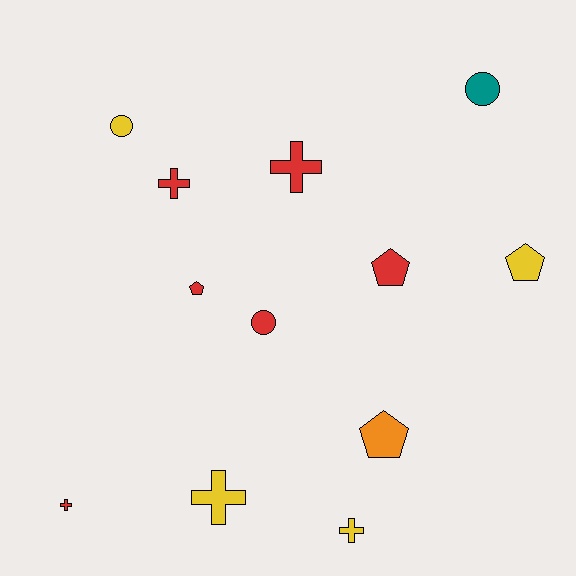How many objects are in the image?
There are 12 objects.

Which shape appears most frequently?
Cross, with 5 objects.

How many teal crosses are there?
There are no teal crosses.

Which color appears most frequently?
Red, with 6 objects.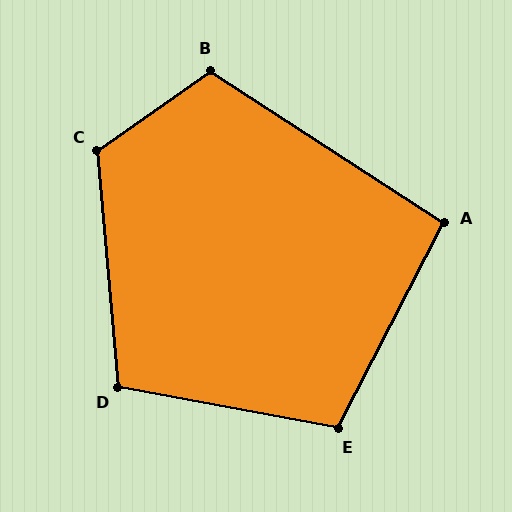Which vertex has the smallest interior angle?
A, at approximately 96 degrees.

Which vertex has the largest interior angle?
C, at approximately 120 degrees.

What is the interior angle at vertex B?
Approximately 112 degrees (obtuse).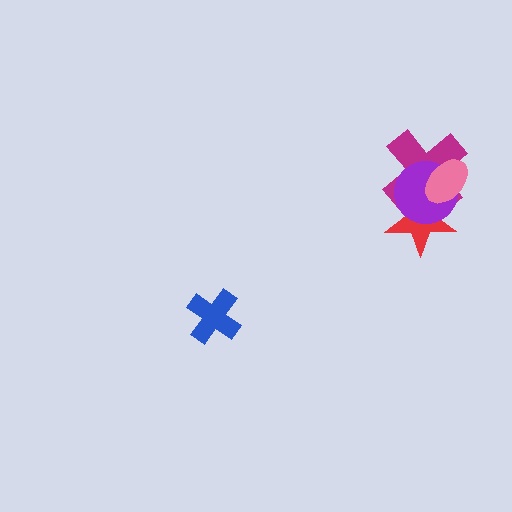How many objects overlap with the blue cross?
0 objects overlap with the blue cross.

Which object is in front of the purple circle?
The pink ellipse is in front of the purple circle.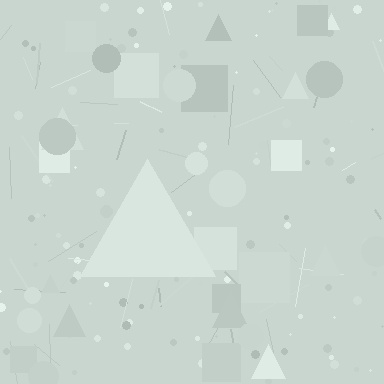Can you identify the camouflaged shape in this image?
The camouflaged shape is a triangle.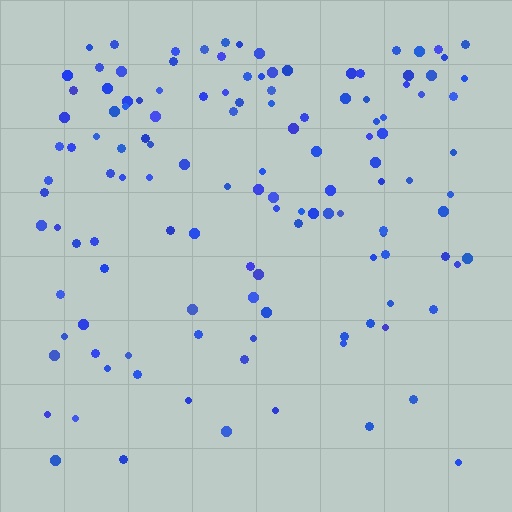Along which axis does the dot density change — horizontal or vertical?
Vertical.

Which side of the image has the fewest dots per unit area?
The bottom.